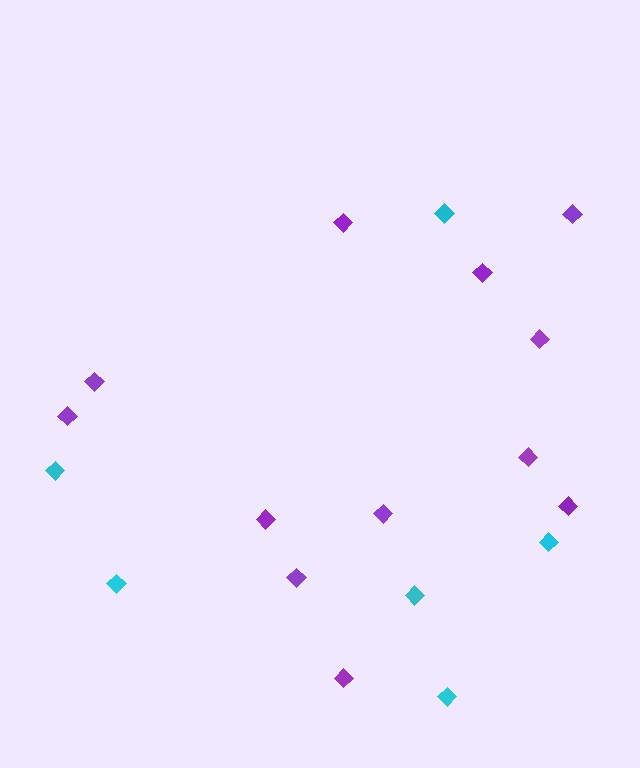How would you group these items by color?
There are 2 groups: one group of cyan diamonds (6) and one group of purple diamonds (12).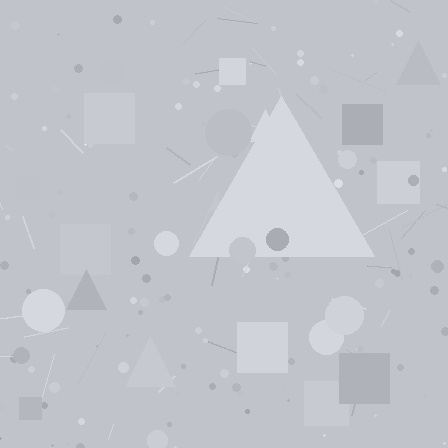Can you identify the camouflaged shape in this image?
The camouflaged shape is a triangle.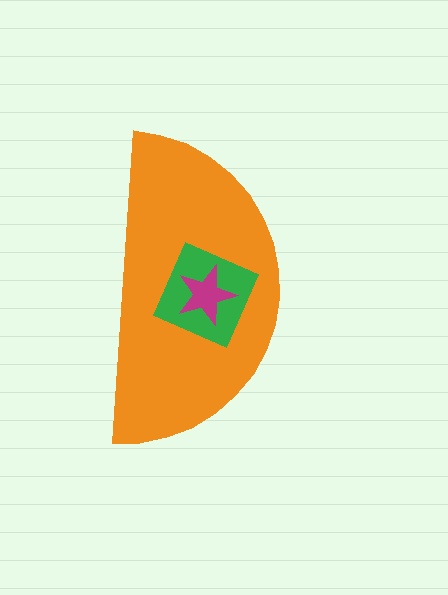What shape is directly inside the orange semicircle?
The green diamond.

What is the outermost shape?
The orange semicircle.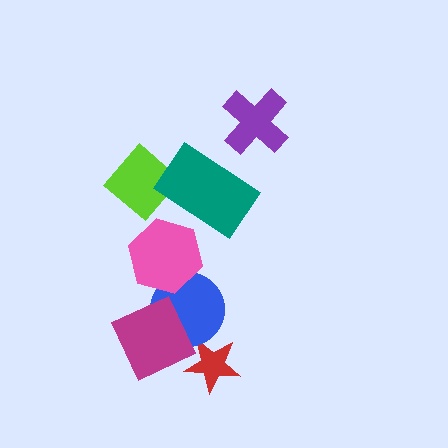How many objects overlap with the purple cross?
0 objects overlap with the purple cross.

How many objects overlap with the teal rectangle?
1 object overlaps with the teal rectangle.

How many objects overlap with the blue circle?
2 objects overlap with the blue circle.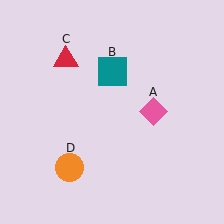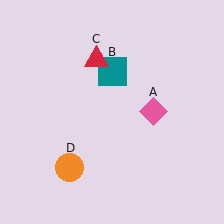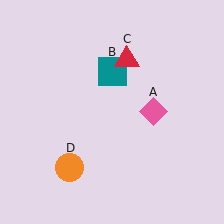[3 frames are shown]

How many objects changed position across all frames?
1 object changed position: red triangle (object C).